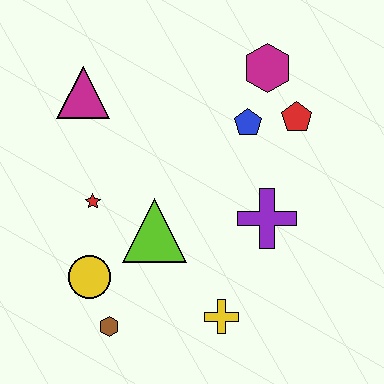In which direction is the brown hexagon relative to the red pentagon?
The brown hexagon is below the red pentagon.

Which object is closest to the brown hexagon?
The yellow circle is closest to the brown hexagon.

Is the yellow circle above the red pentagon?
No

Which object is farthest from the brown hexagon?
The magenta hexagon is farthest from the brown hexagon.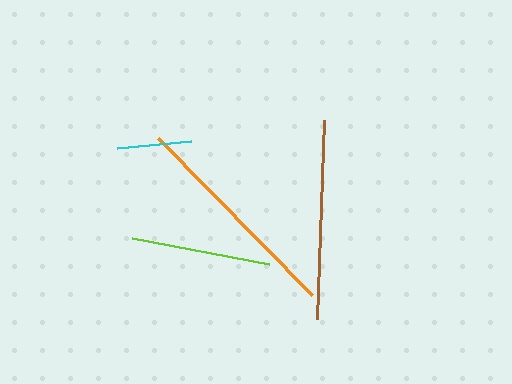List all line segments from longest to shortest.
From longest to shortest: orange, brown, lime, cyan.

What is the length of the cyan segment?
The cyan segment is approximately 75 pixels long.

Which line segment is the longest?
The orange line is the longest at approximately 221 pixels.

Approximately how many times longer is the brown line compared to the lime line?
The brown line is approximately 1.4 times the length of the lime line.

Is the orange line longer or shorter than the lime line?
The orange line is longer than the lime line.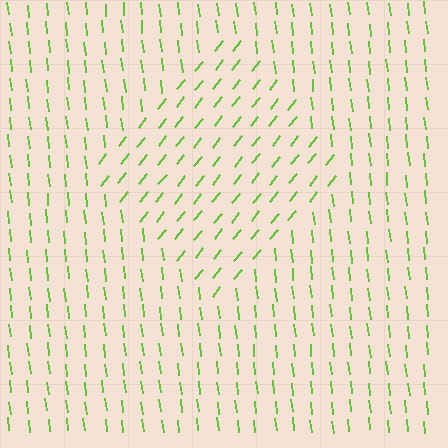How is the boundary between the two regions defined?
The boundary is defined purely by a change in line orientation (approximately 45 degrees difference). All lines are the same color and thickness.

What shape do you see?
I see a diamond.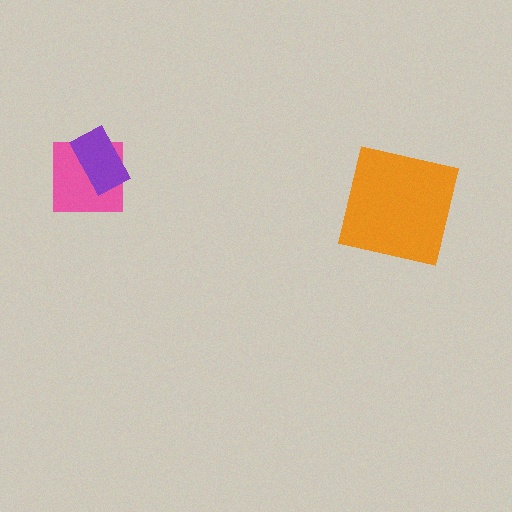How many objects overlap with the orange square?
0 objects overlap with the orange square.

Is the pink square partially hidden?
Yes, it is partially covered by another shape.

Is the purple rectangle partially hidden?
No, no other shape covers it.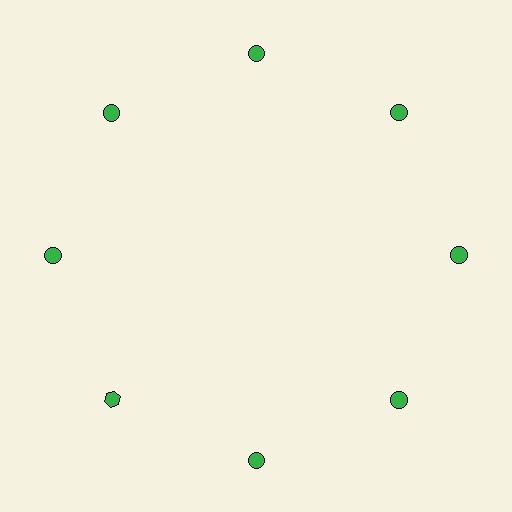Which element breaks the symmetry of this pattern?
The green hexagon at roughly the 8 o'clock position breaks the symmetry. All other shapes are green circles.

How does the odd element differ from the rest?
It has a different shape: hexagon instead of circle.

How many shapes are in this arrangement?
There are 8 shapes arranged in a ring pattern.